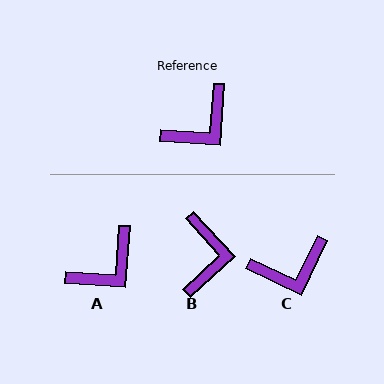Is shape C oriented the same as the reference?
No, it is off by about 22 degrees.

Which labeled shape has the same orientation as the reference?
A.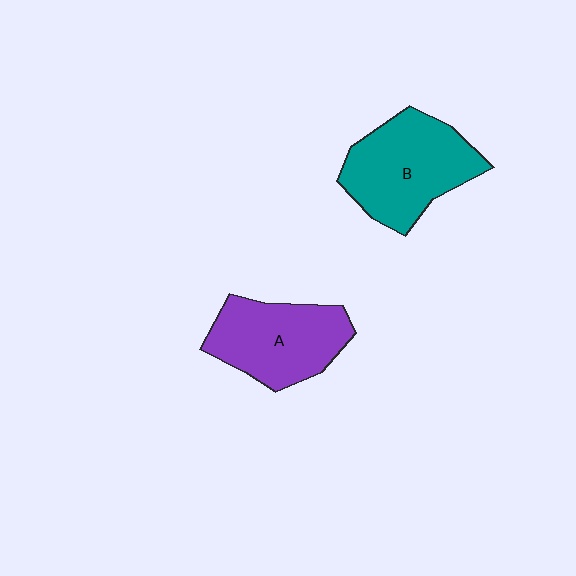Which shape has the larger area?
Shape B (teal).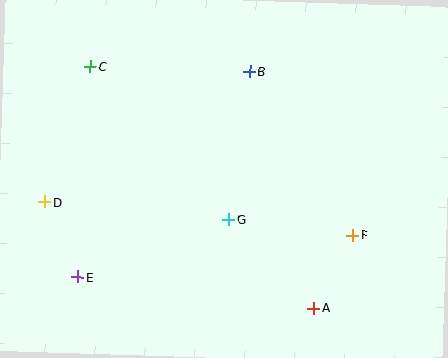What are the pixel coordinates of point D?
Point D is at (45, 202).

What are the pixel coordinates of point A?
Point A is at (313, 308).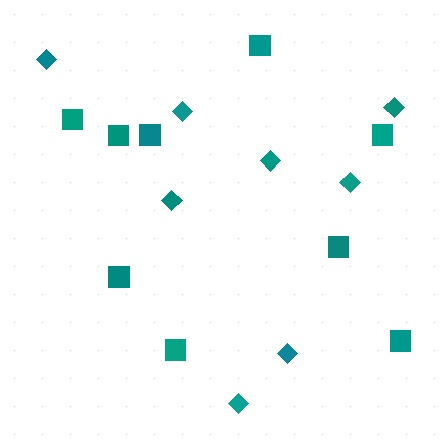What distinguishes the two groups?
There are 2 groups: one group of squares (9) and one group of diamonds (8).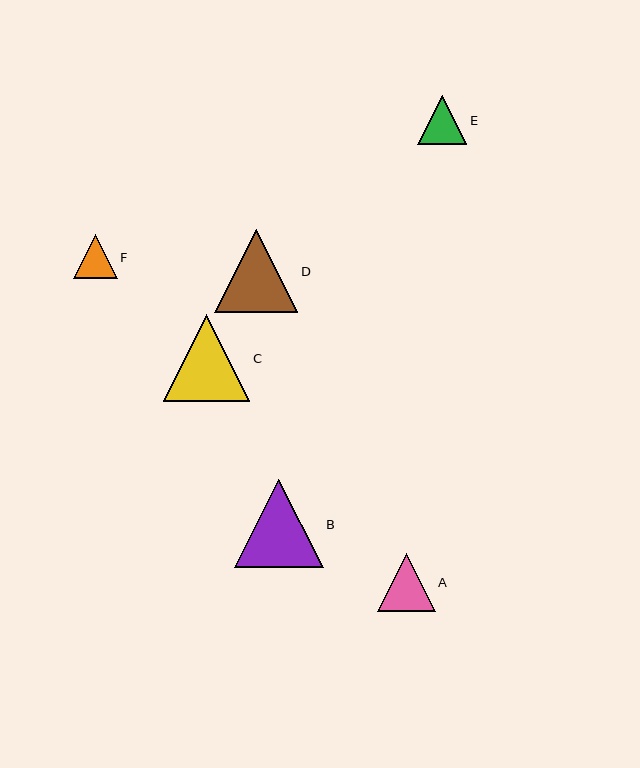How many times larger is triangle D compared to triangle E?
Triangle D is approximately 1.7 times the size of triangle E.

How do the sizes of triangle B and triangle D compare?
Triangle B and triangle D are approximately the same size.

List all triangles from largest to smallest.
From largest to smallest: B, C, D, A, E, F.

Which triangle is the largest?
Triangle B is the largest with a size of approximately 88 pixels.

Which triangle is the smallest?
Triangle F is the smallest with a size of approximately 43 pixels.